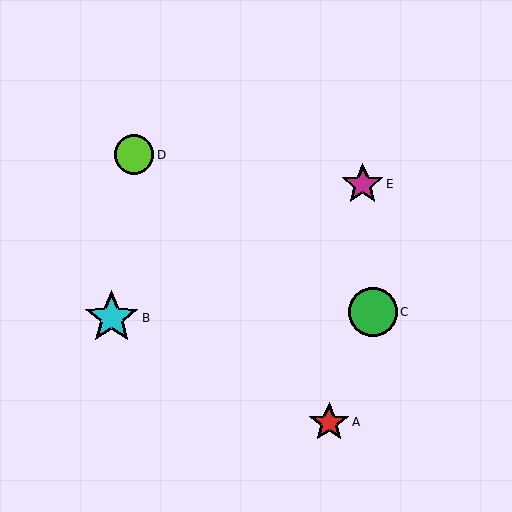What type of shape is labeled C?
Shape C is a green circle.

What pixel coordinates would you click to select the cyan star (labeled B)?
Click at (112, 318) to select the cyan star B.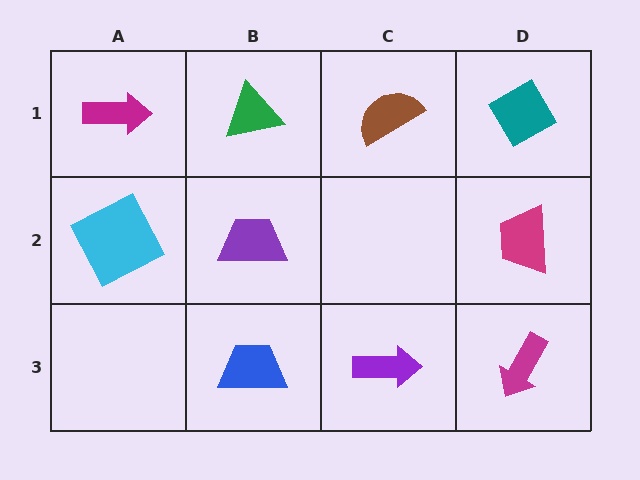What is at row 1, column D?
A teal diamond.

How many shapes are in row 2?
3 shapes.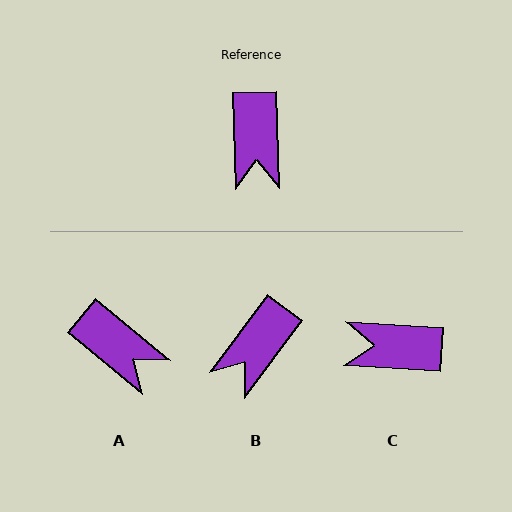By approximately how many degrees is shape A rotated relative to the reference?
Approximately 49 degrees counter-clockwise.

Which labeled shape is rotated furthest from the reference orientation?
C, about 95 degrees away.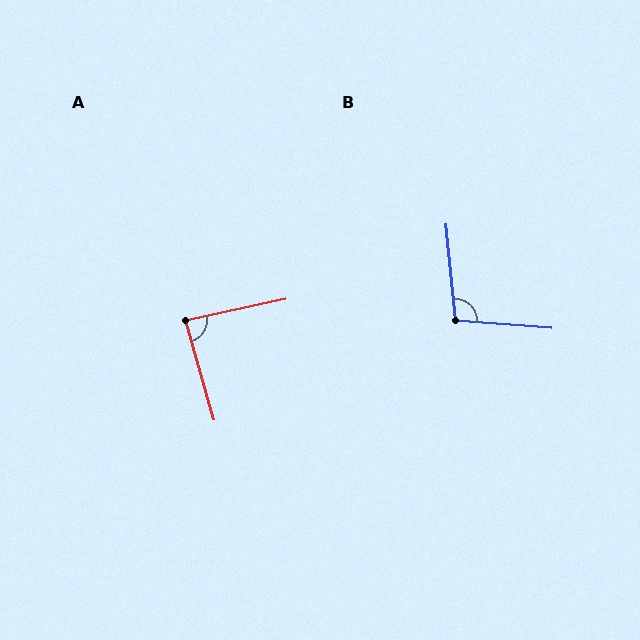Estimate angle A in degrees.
Approximately 86 degrees.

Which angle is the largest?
B, at approximately 100 degrees.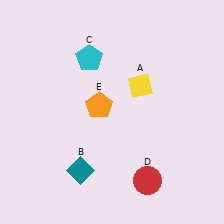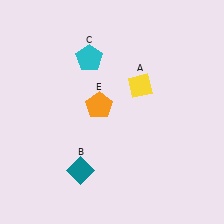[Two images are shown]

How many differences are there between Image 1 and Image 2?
There is 1 difference between the two images.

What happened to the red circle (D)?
The red circle (D) was removed in Image 2. It was in the bottom-right area of Image 1.